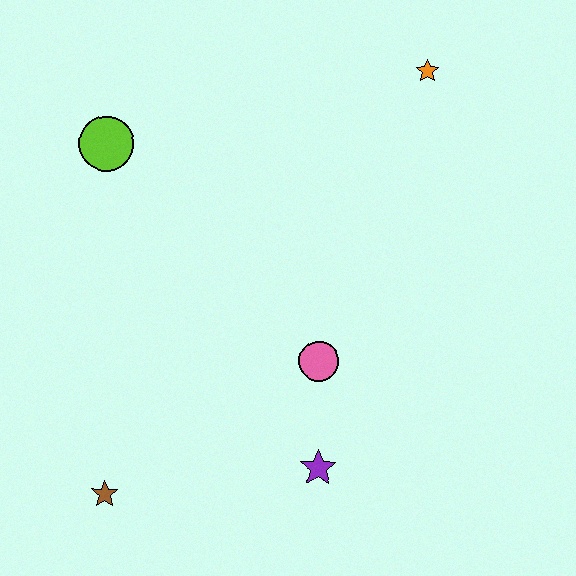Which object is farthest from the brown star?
The orange star is farthest from the brown star.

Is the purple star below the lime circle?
Yes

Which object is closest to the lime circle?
The pink circle is closest to the lime circle.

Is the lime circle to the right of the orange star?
No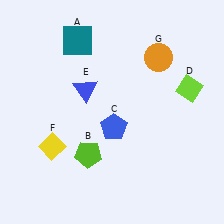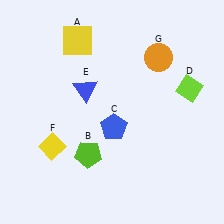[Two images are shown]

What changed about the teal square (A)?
In Image 1, A is teal. In Image 2, it changed to yellow.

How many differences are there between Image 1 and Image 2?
There is 1 difference between the two images.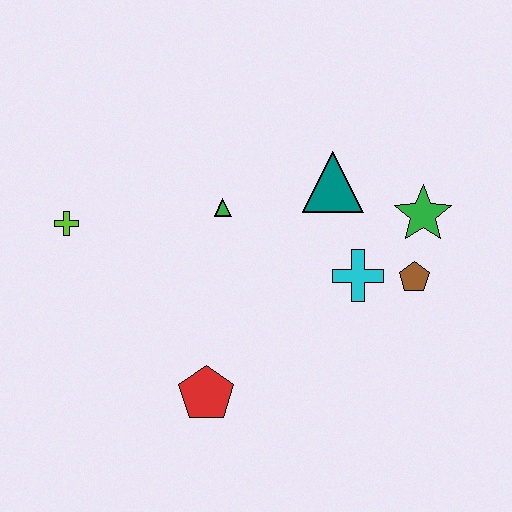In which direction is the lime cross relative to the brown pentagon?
The lime cross is to the left of the brown pentagon.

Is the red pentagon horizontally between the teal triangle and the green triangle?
No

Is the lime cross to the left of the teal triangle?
Yes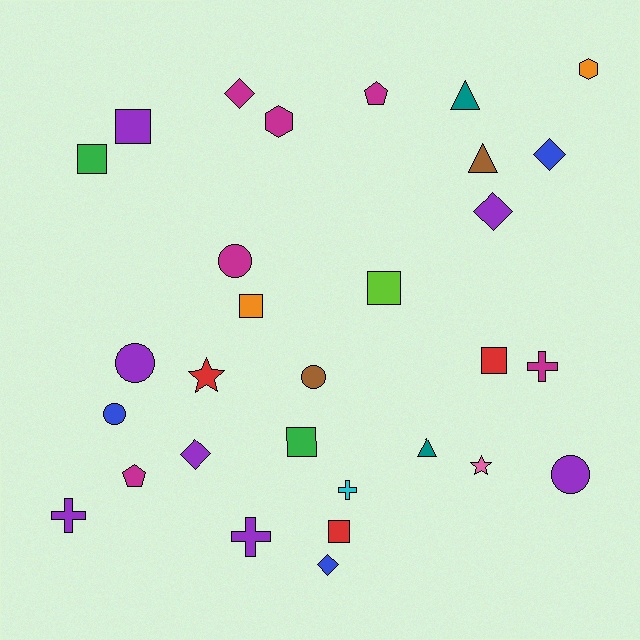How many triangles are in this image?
There are 3 triangles.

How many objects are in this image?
There are 30 objects.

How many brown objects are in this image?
There are 2 brown objects.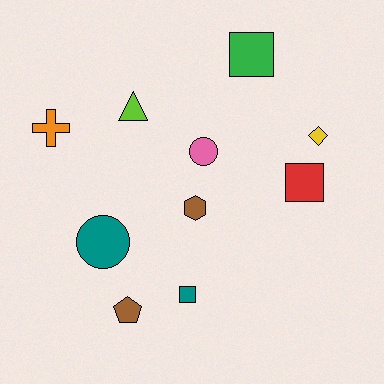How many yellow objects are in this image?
There is 1 yellow object.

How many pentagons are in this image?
There is 1 pentagon.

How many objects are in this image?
There are 10 objects.